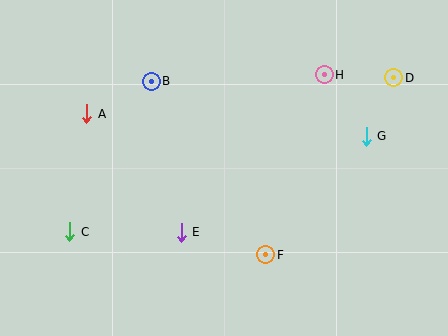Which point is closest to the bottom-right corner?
Point F is closest to the bottom-right corner.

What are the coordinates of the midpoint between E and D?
The midpoint between E and D is at (288, 155).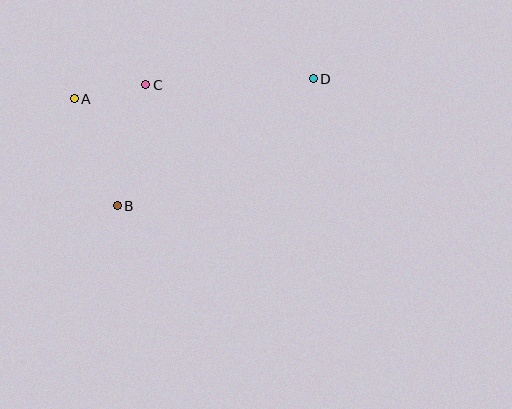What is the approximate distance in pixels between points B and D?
The distance between B and D is approximately 233 pixels.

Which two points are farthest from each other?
Points A and D are farthest from each other.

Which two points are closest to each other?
Points A and C are closest to each other.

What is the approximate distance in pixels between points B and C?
The distance between B and C is approximately 124 pixels.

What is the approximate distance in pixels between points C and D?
The distance between C and D is approximately 168 pixels.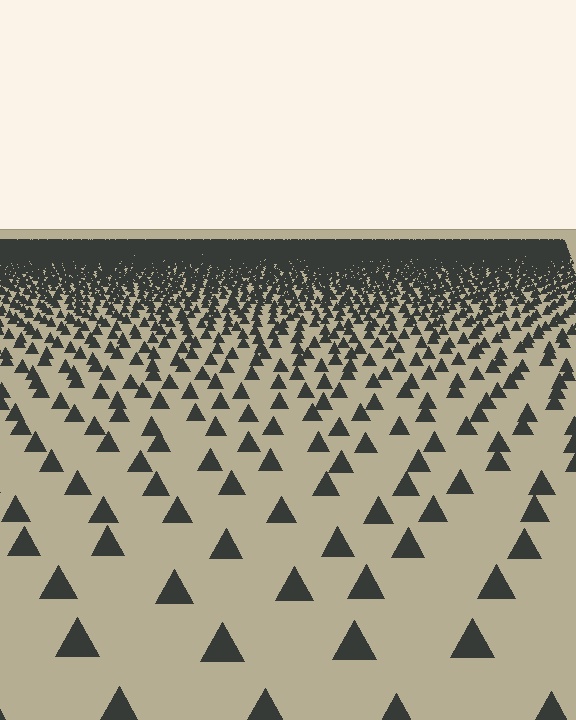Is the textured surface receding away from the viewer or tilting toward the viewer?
The surface is receding away from the viewer. Texture elements get smaller and denser toward the top.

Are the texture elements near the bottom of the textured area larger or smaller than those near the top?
Larger. Near the bottom, elements are closer to the viewer and appear at a bigger on-screen size.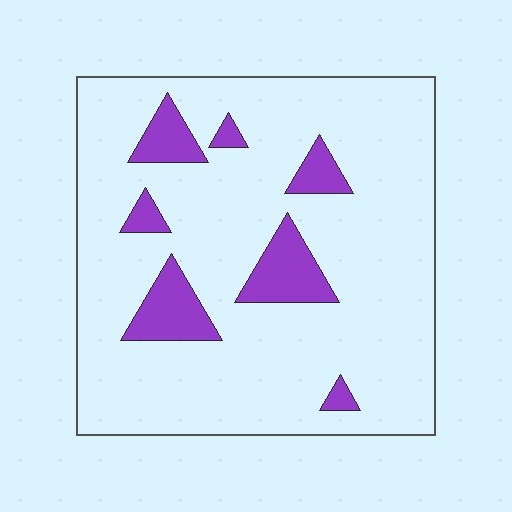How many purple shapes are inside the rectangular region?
7.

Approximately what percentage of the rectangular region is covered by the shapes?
Approximately 15%.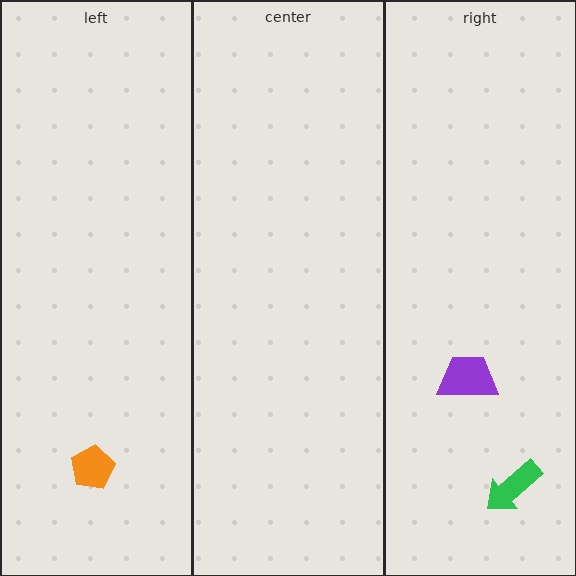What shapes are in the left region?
The orange pentagon.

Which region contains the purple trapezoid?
The right region.